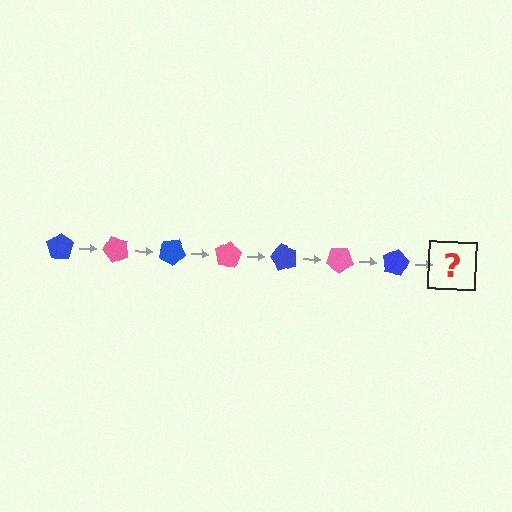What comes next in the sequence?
The next element should be a pink pentagon, rotated 350 degrees from the start.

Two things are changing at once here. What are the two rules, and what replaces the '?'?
The two rules are that it rotates 50 degrees each step and the color cycles through blue and pink. The '?' should be a pink pentagon, rotated 350 degrees from the start.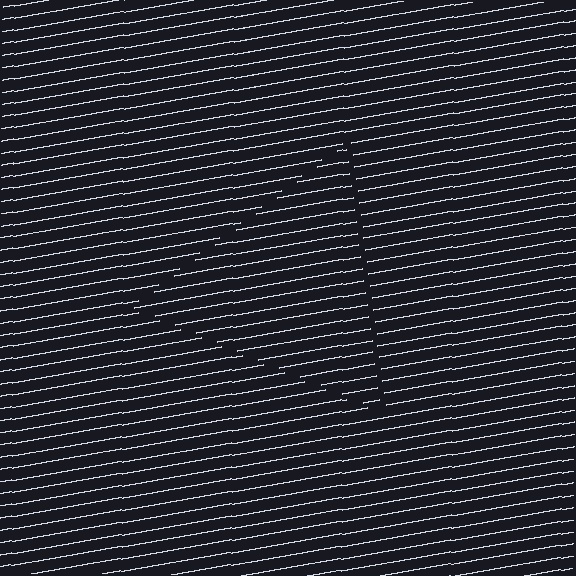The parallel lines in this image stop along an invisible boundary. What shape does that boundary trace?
An illusory triangle. The interior of the shape contains the same grating, shifted by half a period — the contour is defined by the phase discontinuity where line-ends from the inner and outer gratings abut.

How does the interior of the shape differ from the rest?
The interior of the shape contains the same grating, shifted by half a period — the contour is defined by the phase discontinuity where line-ends from the inner and outer gratings abut.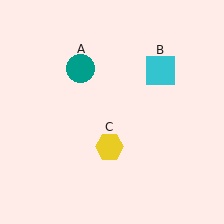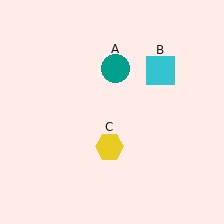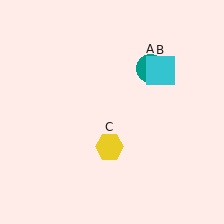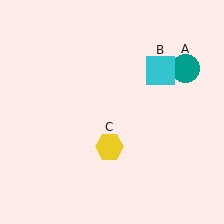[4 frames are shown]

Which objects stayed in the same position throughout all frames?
Cyan square (object B) and yellow hexagon (object C) remained stationary.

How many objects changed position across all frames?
1 object changed position: teal circle (object A).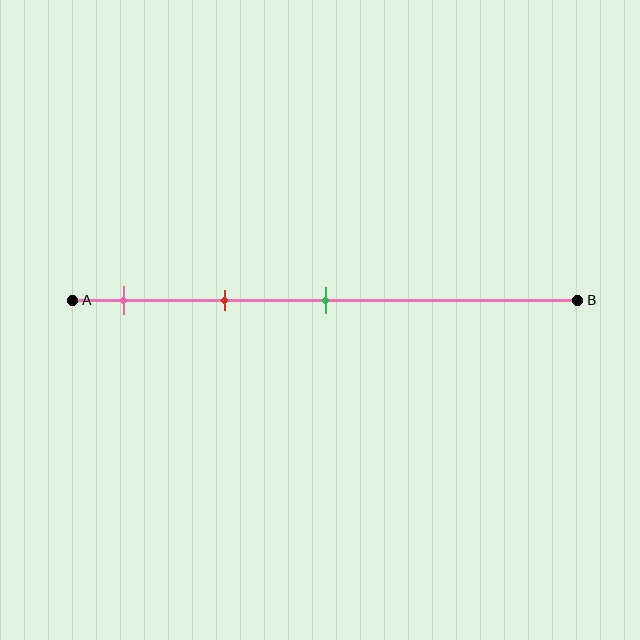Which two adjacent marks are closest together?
The pink and red marks are the closest adjacent pair.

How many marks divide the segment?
There are 3 marks dividing the segment.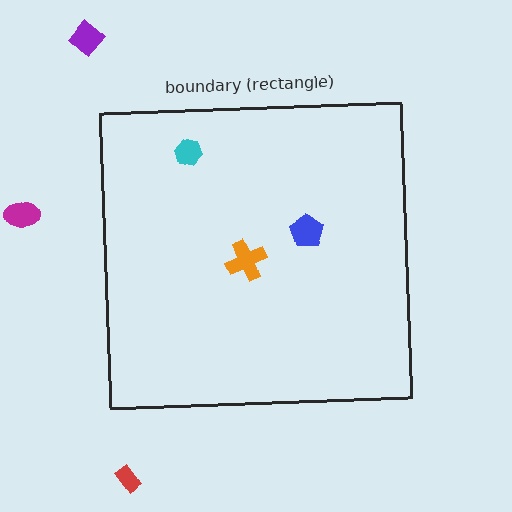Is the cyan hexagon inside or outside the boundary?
Inside.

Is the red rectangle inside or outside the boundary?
Outside.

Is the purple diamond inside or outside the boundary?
Outside.